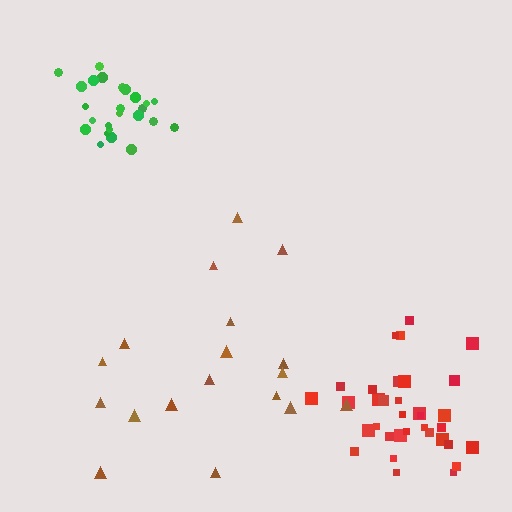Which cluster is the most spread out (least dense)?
Brown.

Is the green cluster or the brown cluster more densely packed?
Green.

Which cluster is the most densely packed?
Green.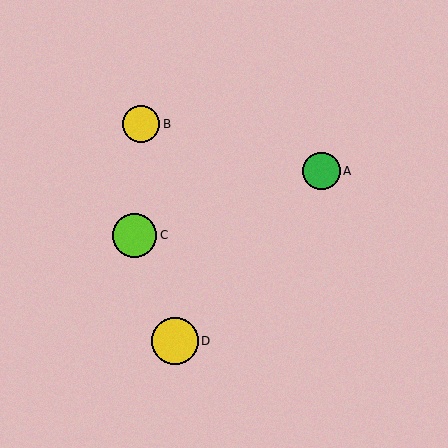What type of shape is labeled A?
Shape A is a green circle.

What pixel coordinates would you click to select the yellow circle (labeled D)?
Click at (175, 341) to select the yellow circle D.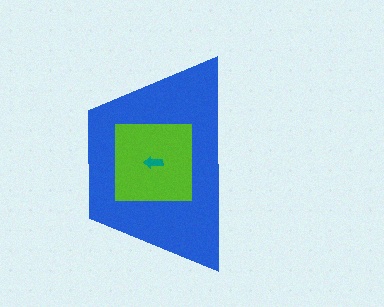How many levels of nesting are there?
3.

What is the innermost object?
The teal arrow.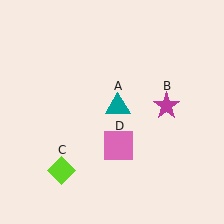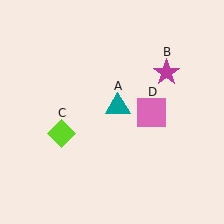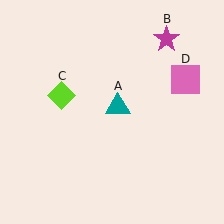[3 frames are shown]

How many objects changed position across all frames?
3 objects changed position: magenta star (object B), lime diamond (object C), pink square (object D).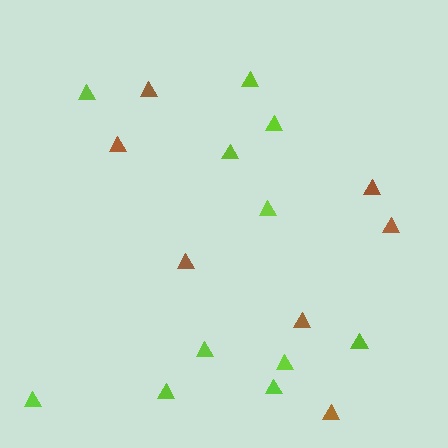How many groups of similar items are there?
There are 2 groups: one group of brown triangles (7) and one group of lime triangles (11).